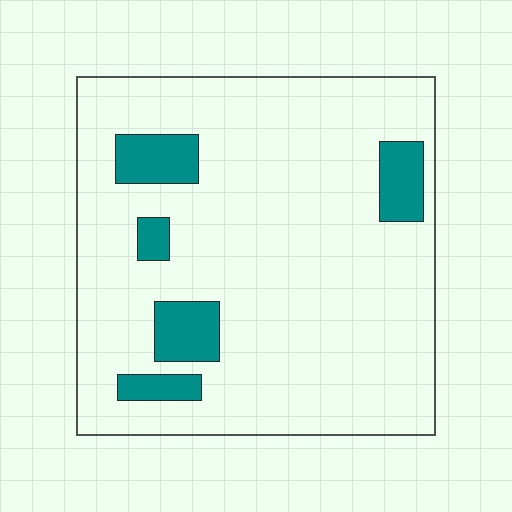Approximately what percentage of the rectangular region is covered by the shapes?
Approximately 10%.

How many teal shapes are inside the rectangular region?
5.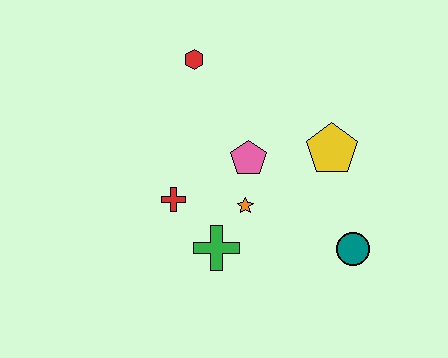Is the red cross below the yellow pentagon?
Yes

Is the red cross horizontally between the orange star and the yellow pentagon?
No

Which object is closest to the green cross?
The orange star is closest to the green cross.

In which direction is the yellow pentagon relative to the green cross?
The yellow pentagon is to the right of the green cross.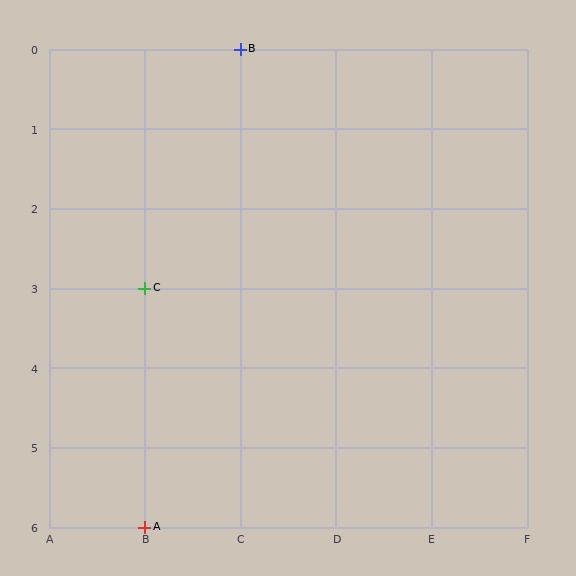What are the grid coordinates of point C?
Point C is at grid coordinates (B, 3).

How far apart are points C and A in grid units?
Points C and A are 3 rows apart.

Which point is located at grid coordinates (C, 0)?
Point B is at (C, 0).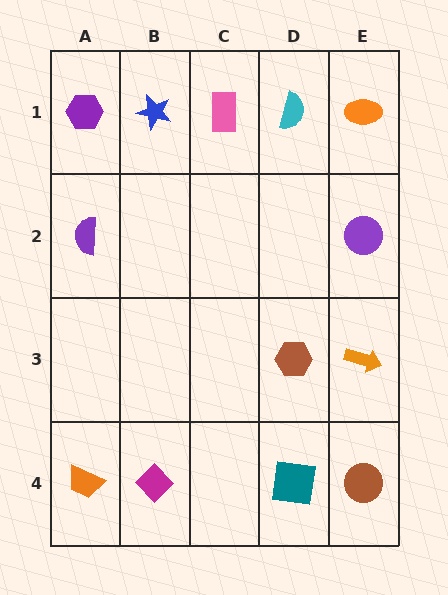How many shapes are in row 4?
4 shapes.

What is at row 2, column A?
A purple semicircle.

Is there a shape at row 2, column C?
No, that cell is empty.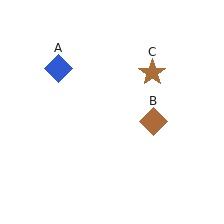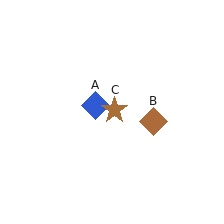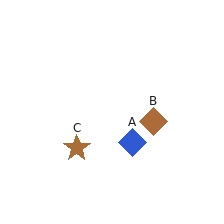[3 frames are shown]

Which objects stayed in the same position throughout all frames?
Brown diamond (object B) remained stationary.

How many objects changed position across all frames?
2 objects changed position: blue diamond (object A), brown star (object C).